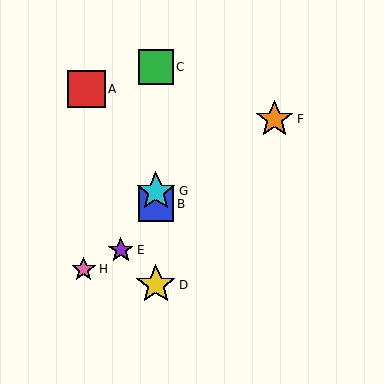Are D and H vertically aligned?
No, D is at x≈156 and H is at x≈84.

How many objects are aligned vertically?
4 objects (B, C, D, G) are aligned vertically.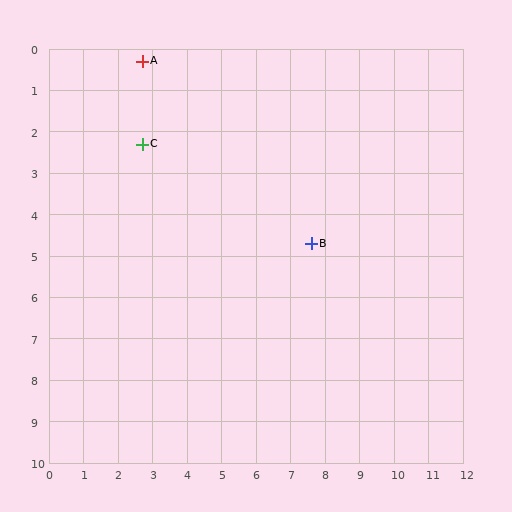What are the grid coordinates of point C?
Point C is at approximately (2.7, 2.3).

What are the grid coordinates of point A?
Point A is at approximately (2.7, 0.3).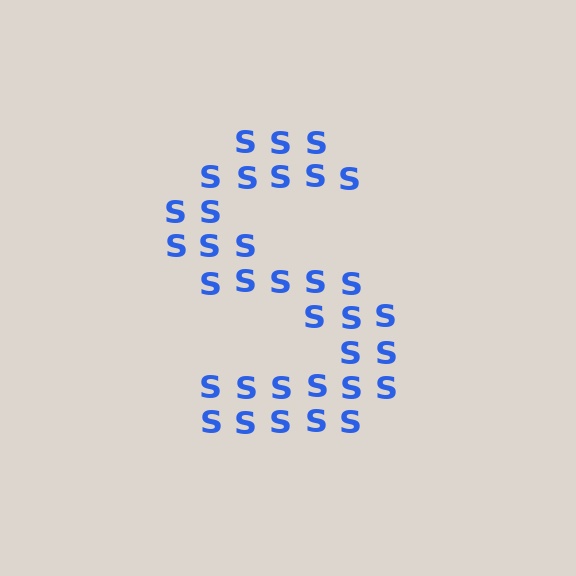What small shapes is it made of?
It is made of small letter S's.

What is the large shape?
The large shape is the letter S.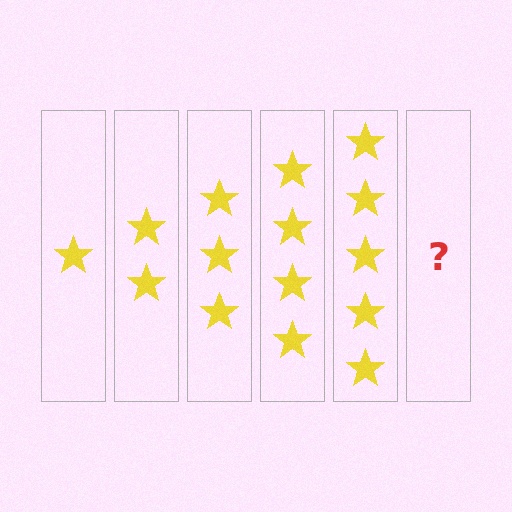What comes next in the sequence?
The next element should be 6 stars.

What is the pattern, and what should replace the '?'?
The pattern is that each step adds one more star. The '?' should be 6 stars.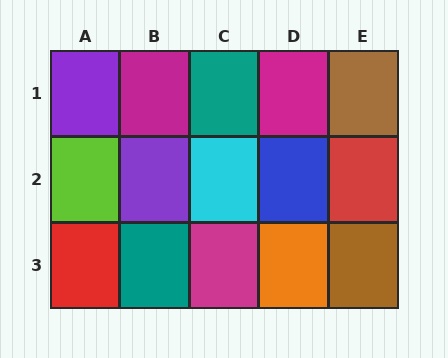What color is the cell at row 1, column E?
Brown.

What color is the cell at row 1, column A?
Purple.